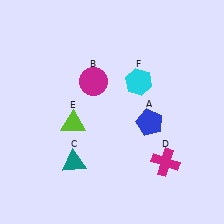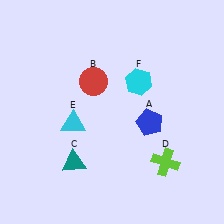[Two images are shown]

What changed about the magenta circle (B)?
In Image 1, B is magenta. In Image 2, it changed to red.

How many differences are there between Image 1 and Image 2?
There are 3 differences between the two images.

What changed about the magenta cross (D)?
In Image 1, D is magenta. In Image 2, it changed to lime.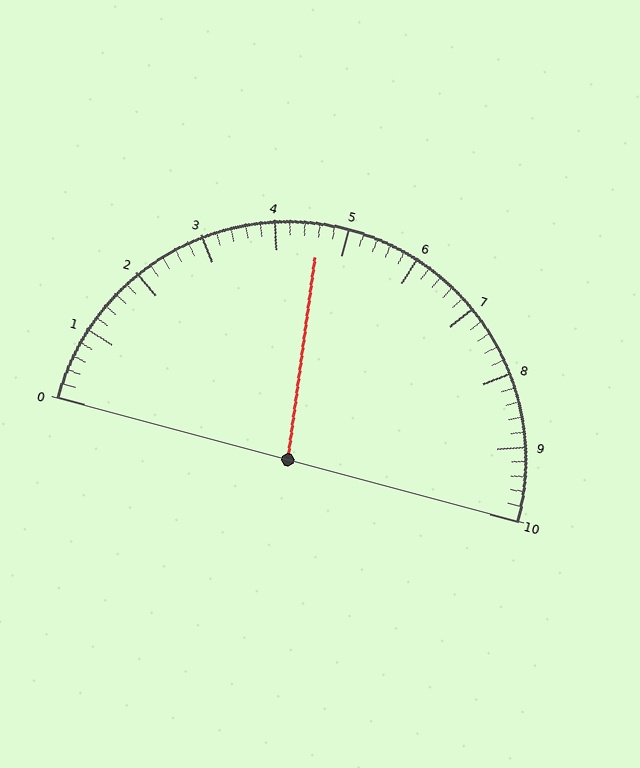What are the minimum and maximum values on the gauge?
The gauge ranges from 0 to 10.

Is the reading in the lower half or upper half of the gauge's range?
The reading is in the lower half of the range (0 to 10).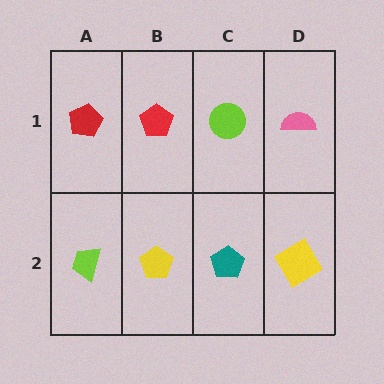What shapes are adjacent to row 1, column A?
A lime trapezoid (row 2, column A), a red pentagon (row 1, column B).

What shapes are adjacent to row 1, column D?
A yellow diamond (row 2, column D), a lime circle (row 1, column C).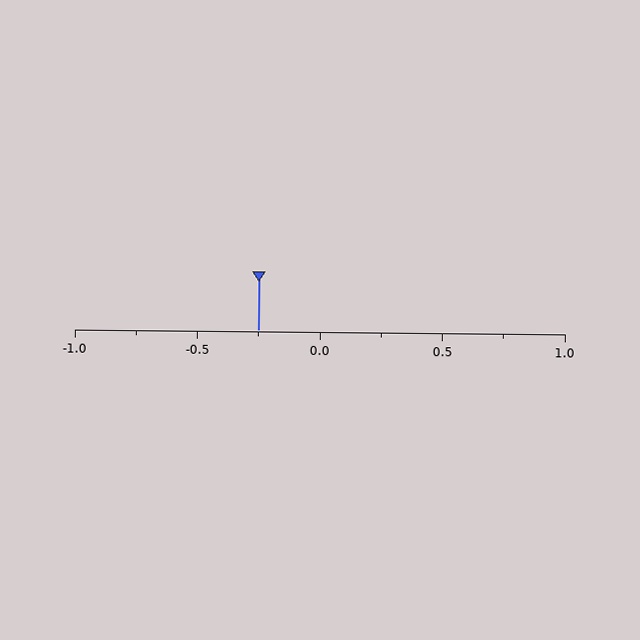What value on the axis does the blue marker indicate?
The marker indicates approximately -0.25.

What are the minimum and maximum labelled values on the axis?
The axis runs from -1.0 to 1.0.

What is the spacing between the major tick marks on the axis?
The major ticks are spaced 0.5 apart.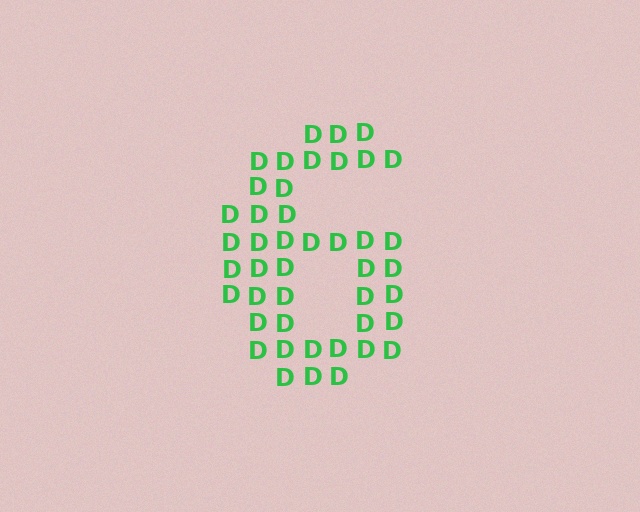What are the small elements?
The small elements are letter D's.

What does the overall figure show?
The overall figure shows the digit 6.